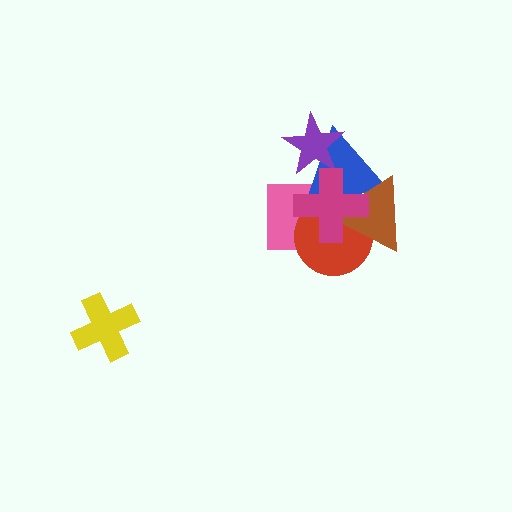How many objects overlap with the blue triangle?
5 objects overlap with the blue triangle.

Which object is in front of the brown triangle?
The magenta cross is in front of the brown triangle.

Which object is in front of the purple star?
The magenta cross is in front of the purple star.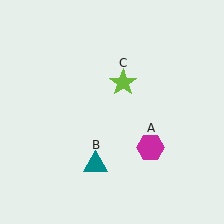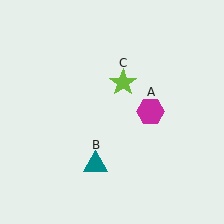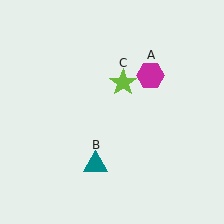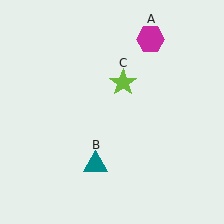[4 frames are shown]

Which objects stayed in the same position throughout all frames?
Teal triangle (object B) and lime star (object C) remained stationary.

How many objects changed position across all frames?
1 object changed position: magenta hexagon (object A).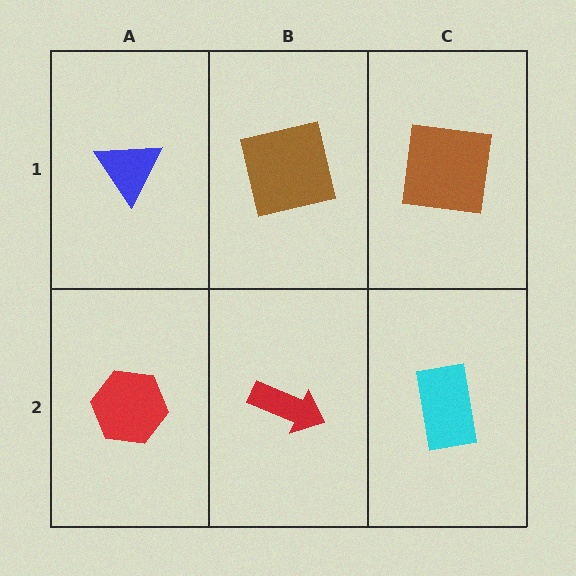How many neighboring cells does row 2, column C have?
2.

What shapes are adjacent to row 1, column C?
A cyan rectangle (row 2, column C), a brown square (row 1, column B).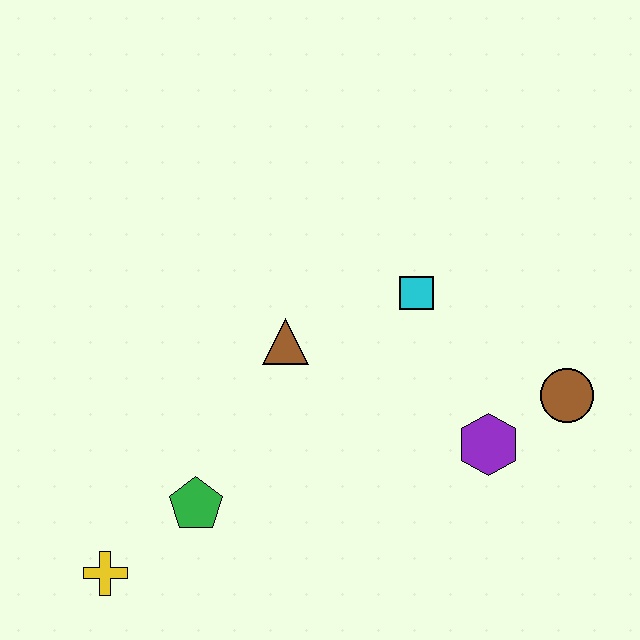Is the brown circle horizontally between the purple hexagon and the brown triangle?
No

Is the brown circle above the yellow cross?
Yes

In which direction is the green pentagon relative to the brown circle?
The green pentagon is to the left of the brown circle.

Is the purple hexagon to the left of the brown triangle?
No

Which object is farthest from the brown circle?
The yellow cross is farthest from the brown circle.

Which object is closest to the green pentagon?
The yellow cross is closest to the green pentagon.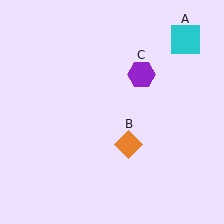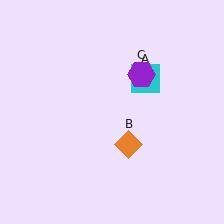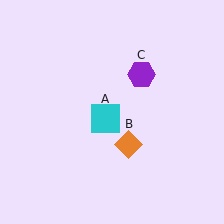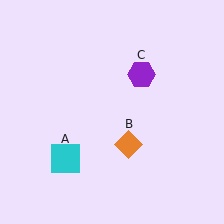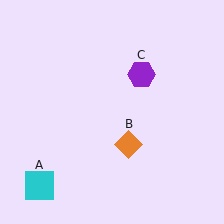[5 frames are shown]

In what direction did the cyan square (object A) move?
The cyan square (object A) moved down and to the left.